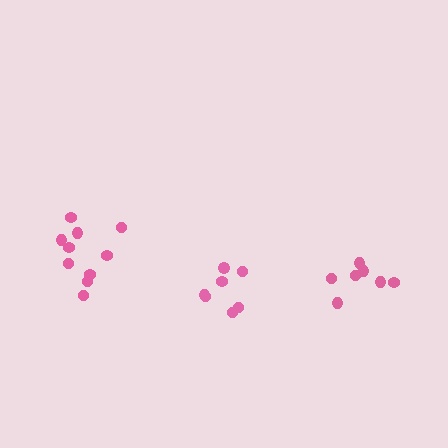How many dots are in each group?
Group 1: 10 dots, Group 2: 7 dots, Group 3: 7 dots (24 total).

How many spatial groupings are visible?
There are 3 spatial groupings.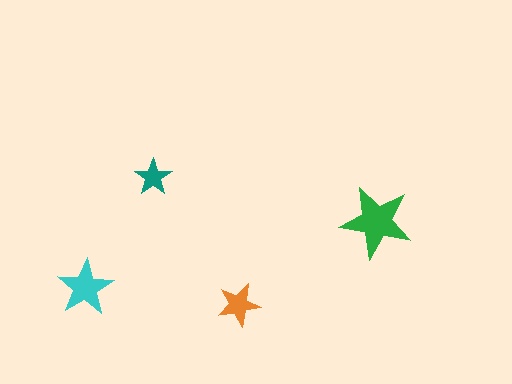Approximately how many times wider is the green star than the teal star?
About 2 times wider.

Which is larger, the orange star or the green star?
The green one.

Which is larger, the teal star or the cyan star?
The cyan one.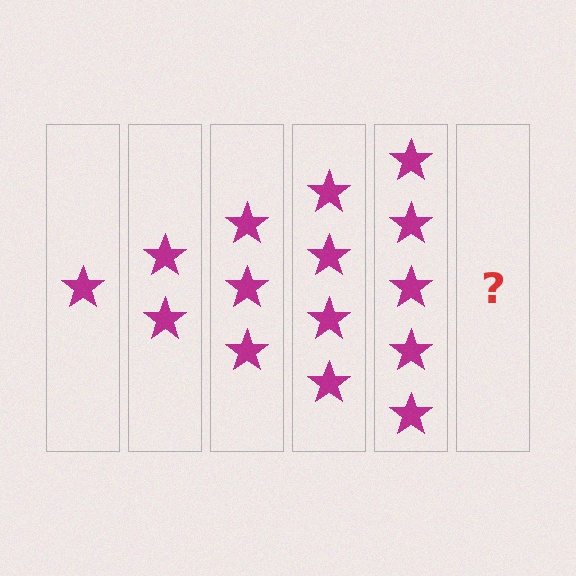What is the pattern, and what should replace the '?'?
The pattern is that each step adds one more star. The '?' should be 6 stars.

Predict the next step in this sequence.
The next step is 6 stars.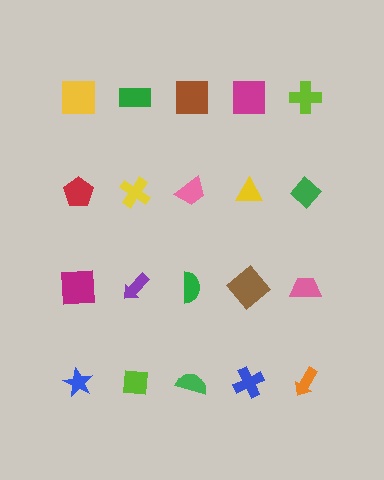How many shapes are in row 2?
5 shapes.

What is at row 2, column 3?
A pink trapezoid.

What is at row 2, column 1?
A red pentagon.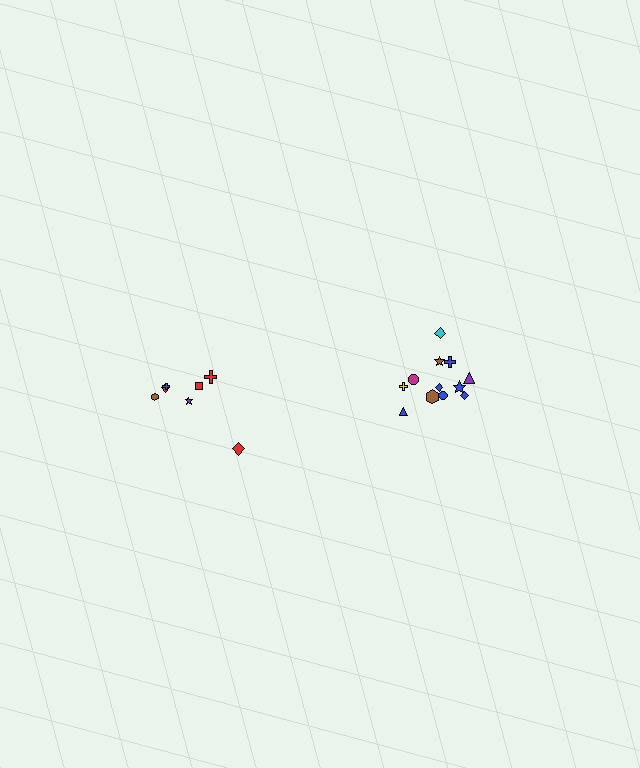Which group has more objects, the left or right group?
The right group.